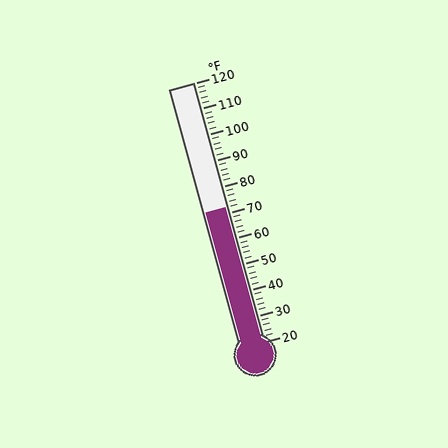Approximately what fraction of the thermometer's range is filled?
The thermometer is filled to approximately 50% of its range.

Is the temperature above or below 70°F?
The temperature is above 70°F.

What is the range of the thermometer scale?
The thermometer scale ranges from 20°F to 120°F.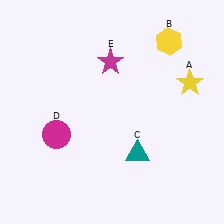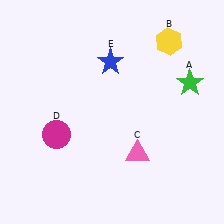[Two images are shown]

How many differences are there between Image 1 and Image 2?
There are 3 differences between the two images.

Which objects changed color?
A changed from yellow to green. C changed from teal to pink. E changed from magenta to blue.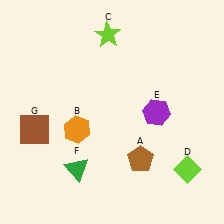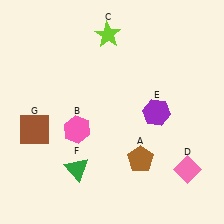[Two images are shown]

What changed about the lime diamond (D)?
In Image 1, D is lime. In Image 2, it changed to pink.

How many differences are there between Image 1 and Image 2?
There are 2 differences between the two images.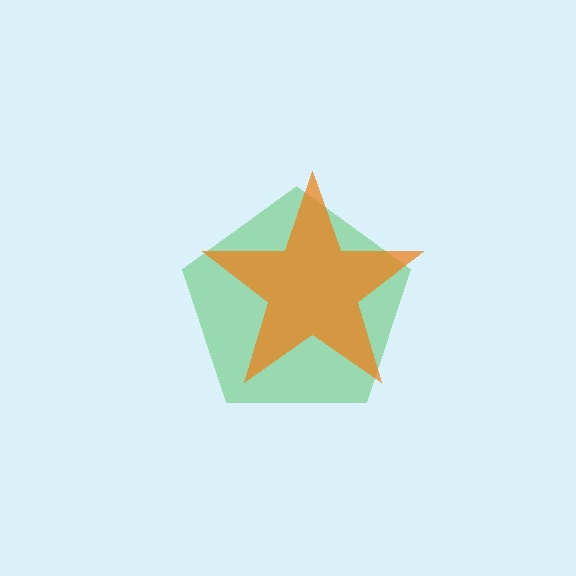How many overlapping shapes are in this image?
There are 2 overlapping shapes in the image.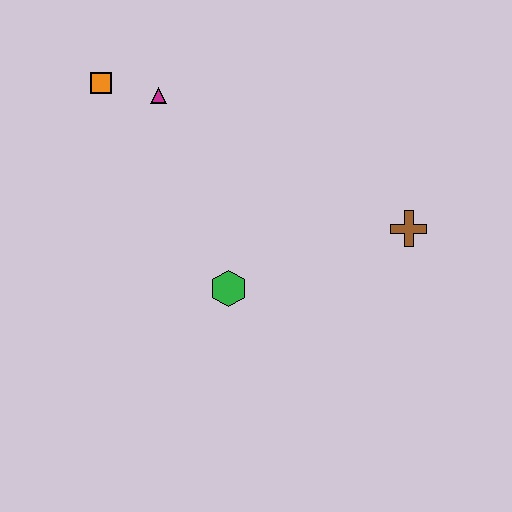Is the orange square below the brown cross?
No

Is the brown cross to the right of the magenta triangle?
Yes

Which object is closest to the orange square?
The magenta triangle is closest to the orange square.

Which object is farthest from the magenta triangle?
The brown cross is farthest from the magenta triangle.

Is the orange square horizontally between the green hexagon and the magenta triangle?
No